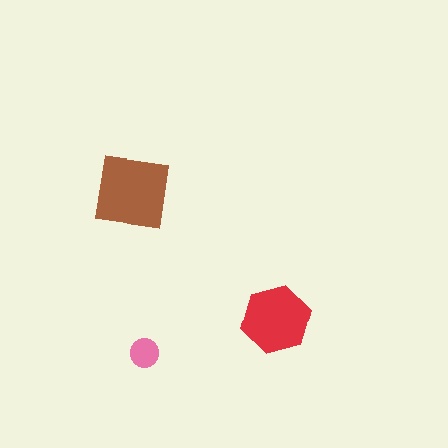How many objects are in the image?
There are 3 objects in the image.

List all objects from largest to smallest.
The brown square, the red hexagon, the pink circle.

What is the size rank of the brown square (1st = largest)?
1st.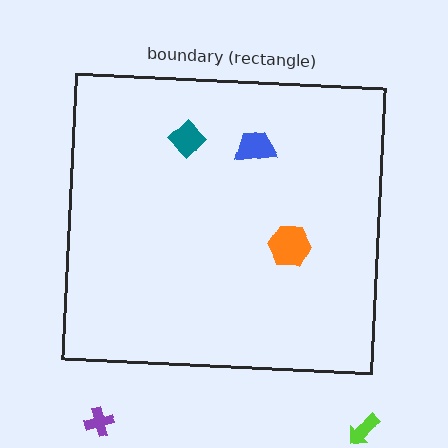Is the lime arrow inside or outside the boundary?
Outside.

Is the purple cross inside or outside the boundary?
Outside.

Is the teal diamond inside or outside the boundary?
Inside.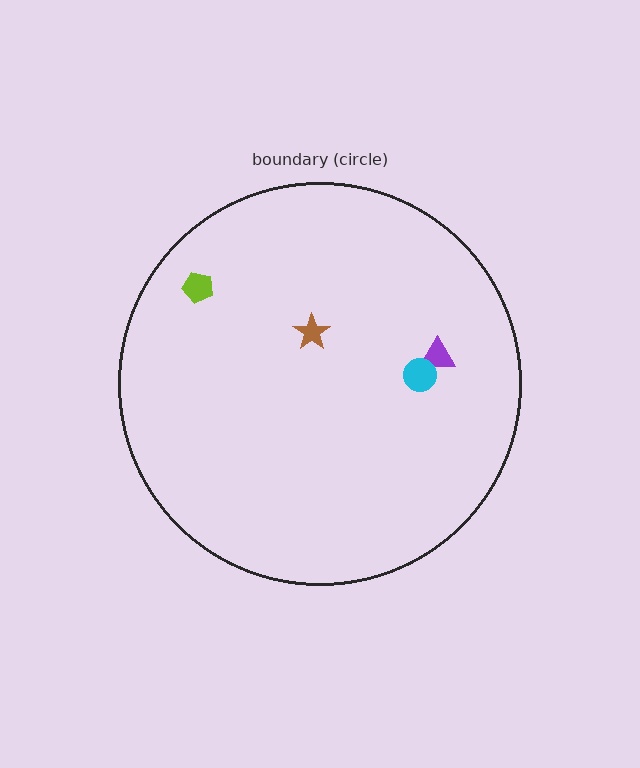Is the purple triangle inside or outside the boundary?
Inside.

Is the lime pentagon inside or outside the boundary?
Inside.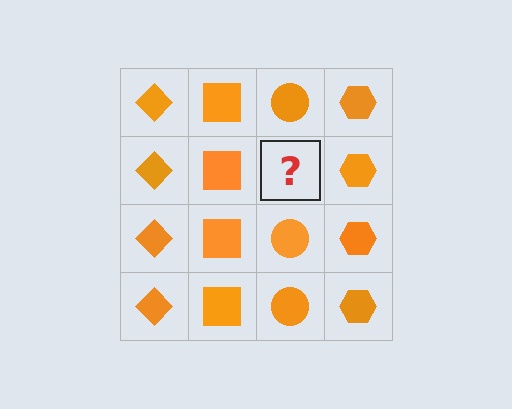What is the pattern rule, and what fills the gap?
The rule is that each column has a consistent shape. The gap should be filled with an orange circle.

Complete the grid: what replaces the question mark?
The question mark should be replaced with an orange circle.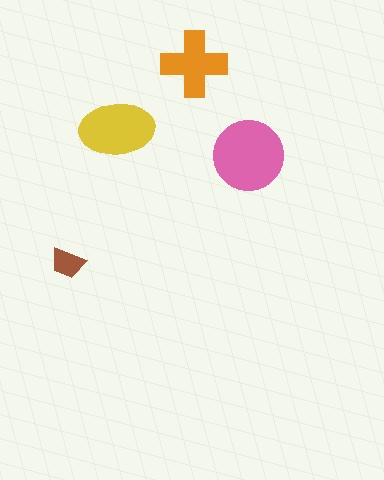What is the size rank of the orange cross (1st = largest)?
3rd.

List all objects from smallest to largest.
The brown trapezoid, the orange cross, the yellow ellipse, the pink circle.